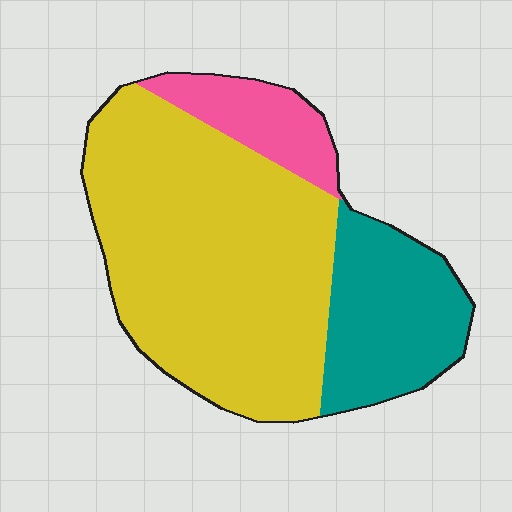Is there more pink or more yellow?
Yellow.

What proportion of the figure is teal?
Teal takes up less than a quarter of the figure.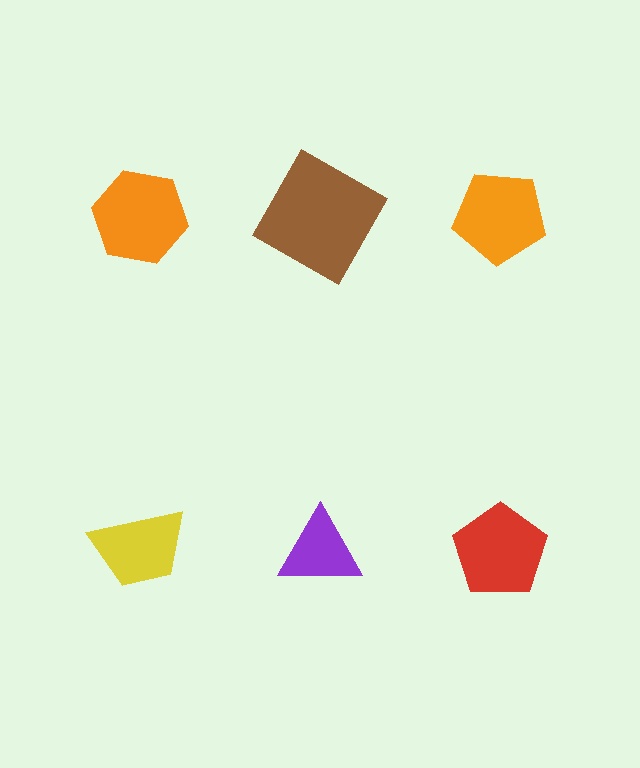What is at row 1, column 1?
An orange hexagon.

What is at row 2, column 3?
A red pentagon.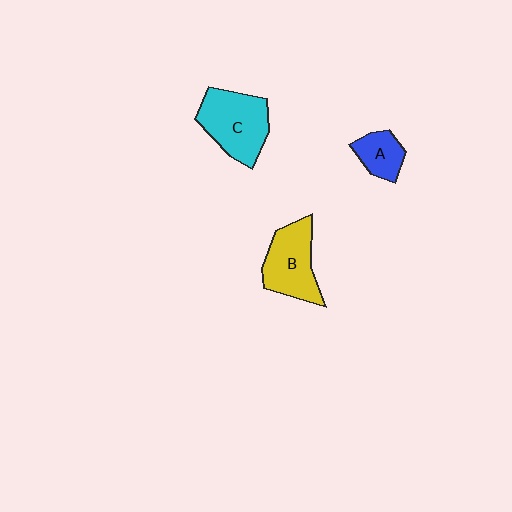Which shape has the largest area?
Shape C (cyan).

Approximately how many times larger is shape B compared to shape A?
Approximately 1.8 times.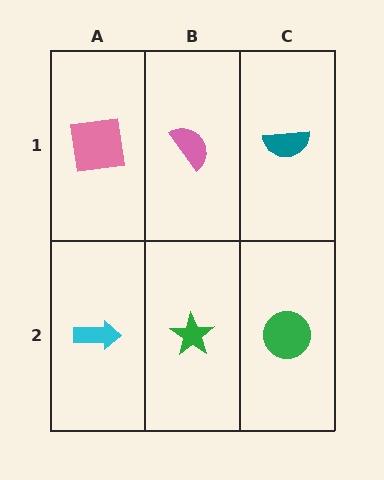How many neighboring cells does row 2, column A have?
2.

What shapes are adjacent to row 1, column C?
A green circle (row 2, column C), a pink semicircle (row 1, column B).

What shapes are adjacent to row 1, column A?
A cyan arrow (row 2, column A), a pink semicircle (row 1, column B).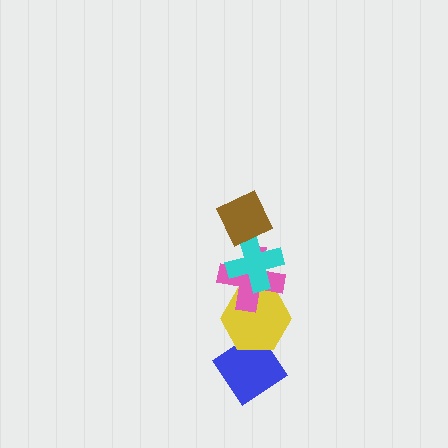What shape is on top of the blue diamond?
The yellow hexagon is on top of the blue diamond.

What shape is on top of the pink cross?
The cyan cross is on top of the pink cross.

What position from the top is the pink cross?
The pink cross is 3rd from the top.